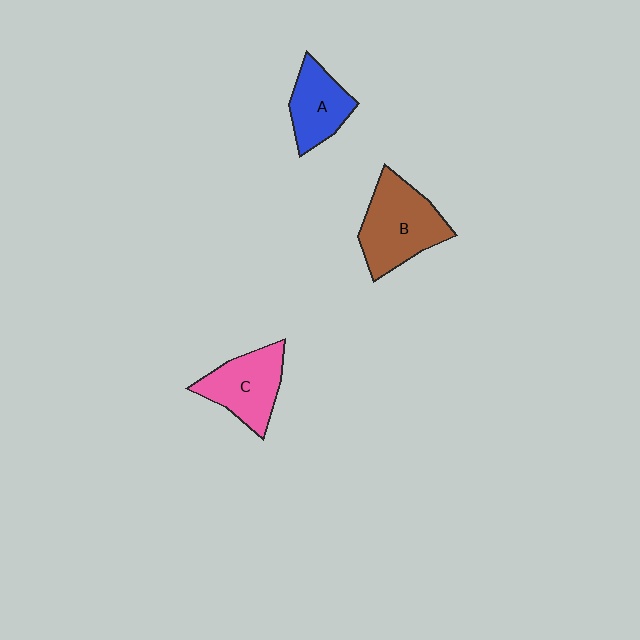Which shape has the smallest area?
Shape A (blue).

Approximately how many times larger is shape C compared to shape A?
Approximately 1.2 times.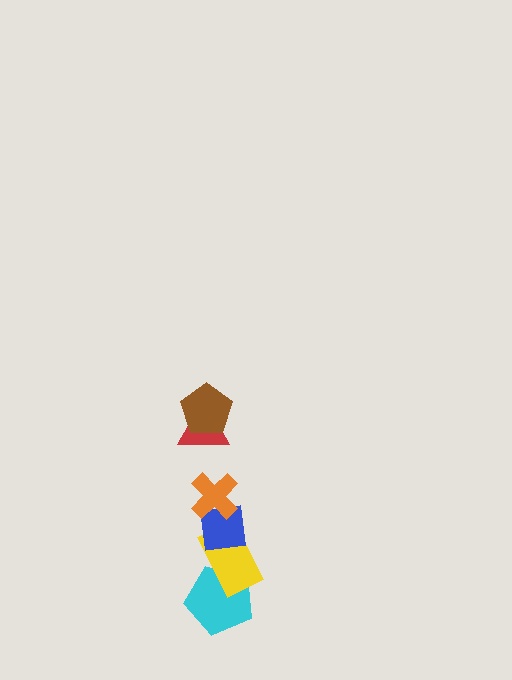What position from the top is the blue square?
The blue square is 4th from the top.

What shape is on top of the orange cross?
The red triangle is on top of the orange cross.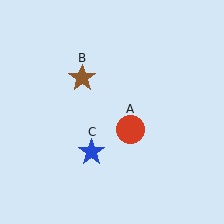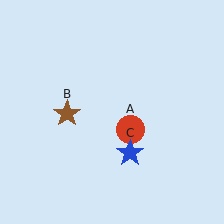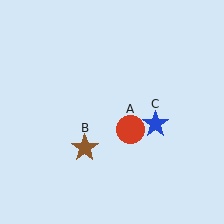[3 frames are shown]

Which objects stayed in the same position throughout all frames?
Red circle (object A) remained stationary.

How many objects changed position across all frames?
2 objects changed position: brown star (object B), blue star (object C).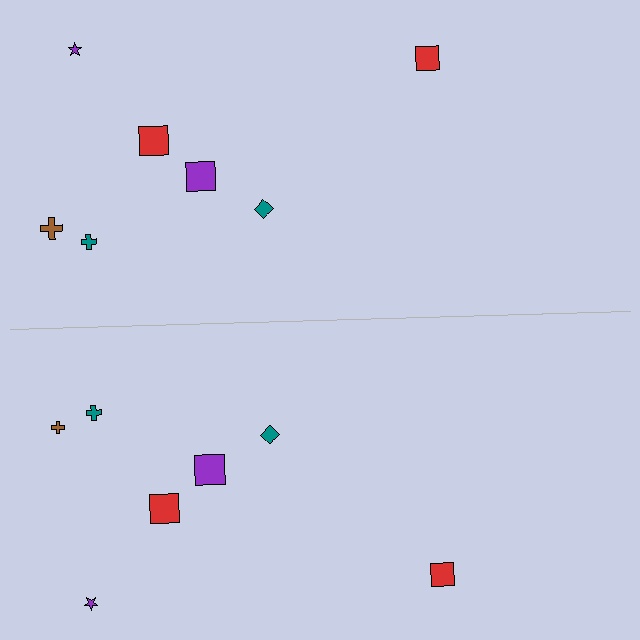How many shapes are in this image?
There are 14 shapes in this image.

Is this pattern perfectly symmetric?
No, the pattern is not perfectly symmetric. The brown cross on the bottom side has a different size than its mirror counterpart.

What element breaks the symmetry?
The brown cross on the bottom side has a different size than its mirror counterpart.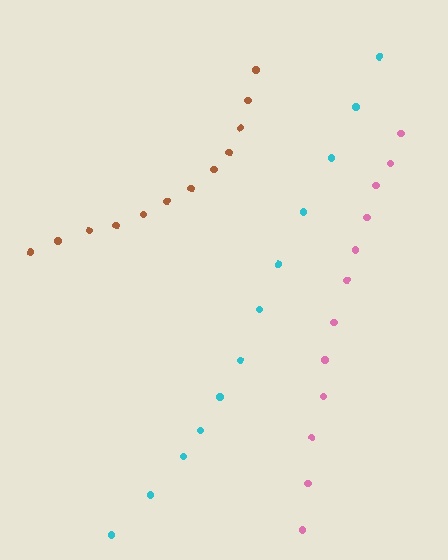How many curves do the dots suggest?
There are 3 distinct paths.